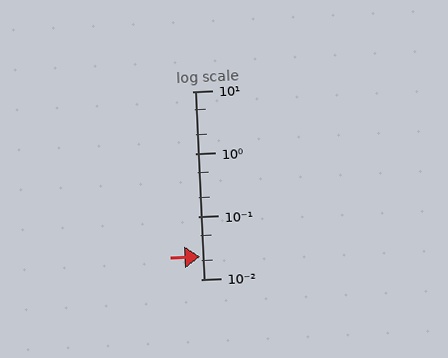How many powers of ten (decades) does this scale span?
The scale spans 3 decades, from 0.01 to 10.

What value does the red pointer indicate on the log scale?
The pointer indicates approximately 0.023.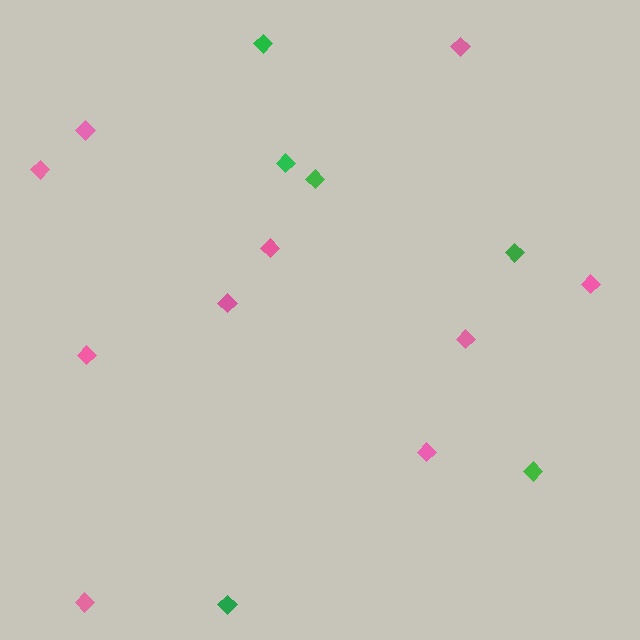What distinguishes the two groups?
There are 2 groups: one group of pink diamonds (10) and one group of green diamonds (6).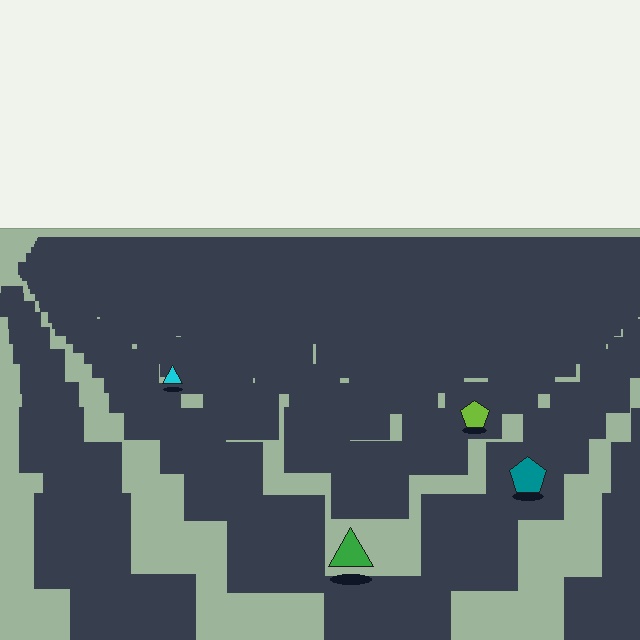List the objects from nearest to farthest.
From nearest to farthest: the green triangle, the teal pentagon, the lime pentagon, the cyan triangle.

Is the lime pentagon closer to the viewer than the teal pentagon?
No. The teal pentagon is closer — you can tell from the texture gradient: the ground texture is coarser near it.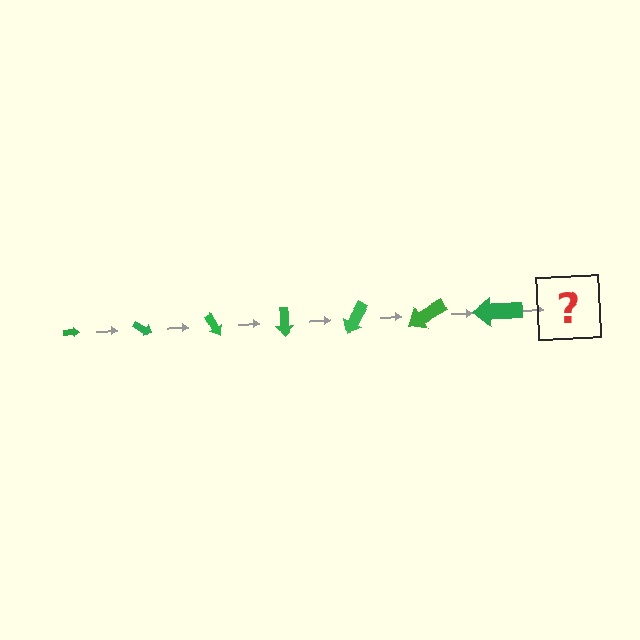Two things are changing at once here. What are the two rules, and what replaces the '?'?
The two rules are that the arrow grows larger each step and it rotates 30 degrees each step. The '?' should be an arrow, larger than the previous one and rotated 210 degrees from the start.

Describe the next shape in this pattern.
It should be an arrow, larger than the previous one and rotated 210 degrees from the start.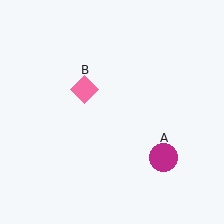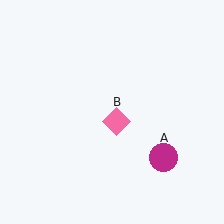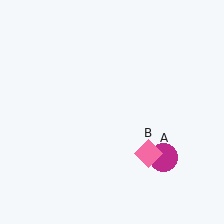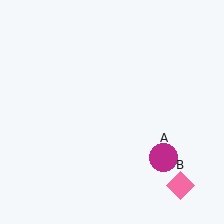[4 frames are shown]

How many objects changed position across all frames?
1 object changed position: pink diamond (object B).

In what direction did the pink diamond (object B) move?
The pink diamond (object B) moved down and to the right.